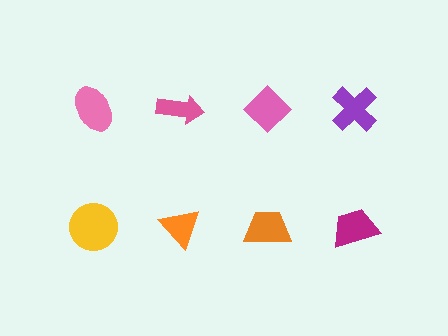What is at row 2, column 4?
A magenta trapezoid.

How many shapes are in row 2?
4 shapes.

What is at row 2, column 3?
An orange trapezoid.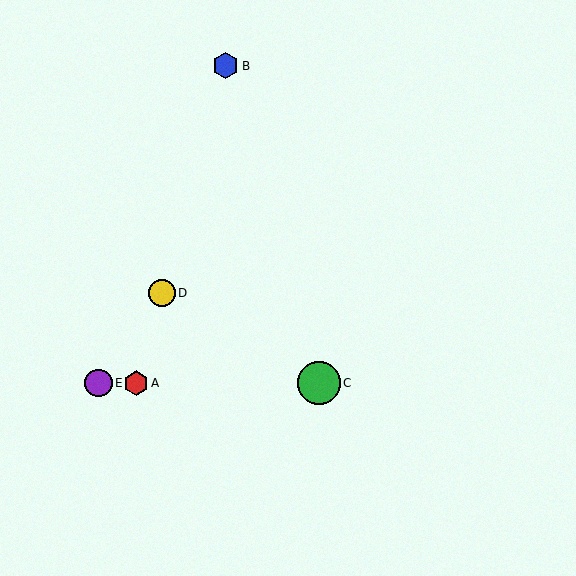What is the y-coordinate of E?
Object E is at y≈383.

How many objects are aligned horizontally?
3 objects (A, C, E) are aligned horizontally.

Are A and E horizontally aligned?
Yes, both are at y≈383.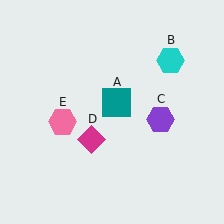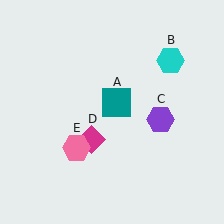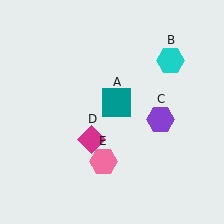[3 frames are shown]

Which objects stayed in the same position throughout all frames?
Teal square (object A) and cyan hexagon (object B) and purple hexagon (object C) and magenta diamond (object D) remained stationary.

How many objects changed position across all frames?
1 object changed position: pink hexagon (object E).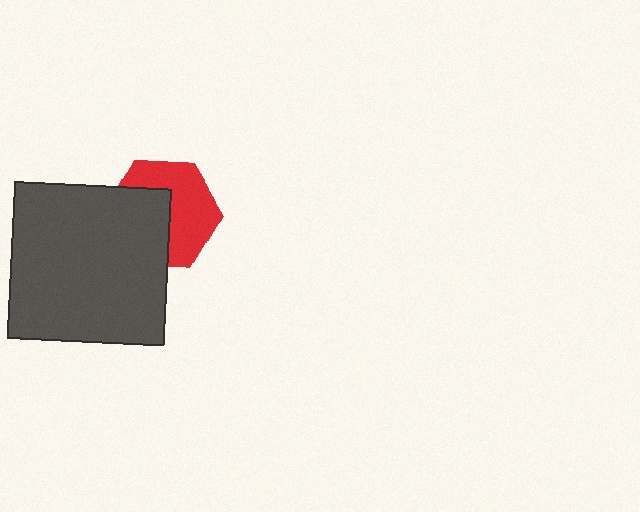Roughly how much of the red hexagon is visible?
About half of it is visible (roughly 53%).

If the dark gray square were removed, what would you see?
You would see the complete red hexagon.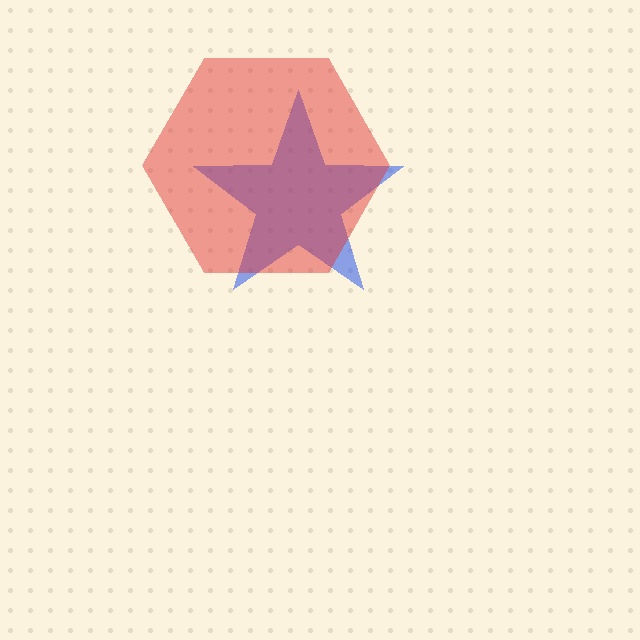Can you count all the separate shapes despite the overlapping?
Yes, there are 2 separate shapes.